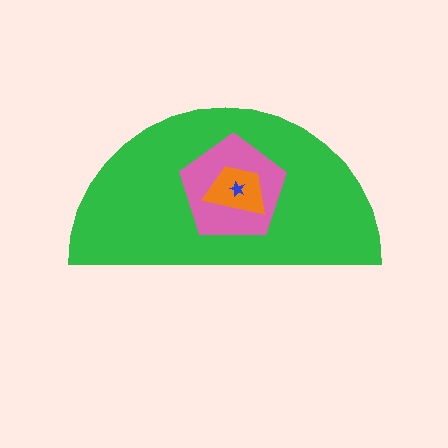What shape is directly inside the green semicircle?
The pink pentagon.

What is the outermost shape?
The green semicircle.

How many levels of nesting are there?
4.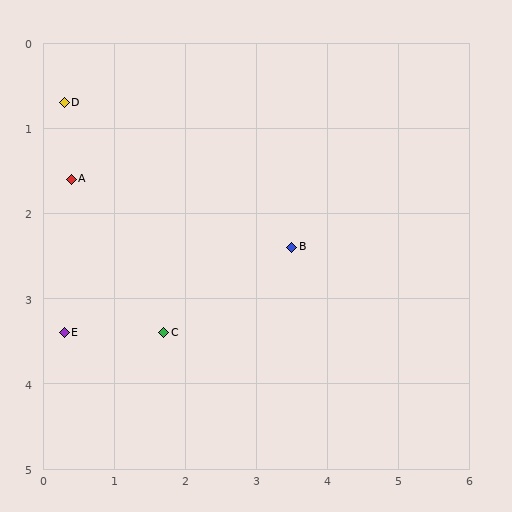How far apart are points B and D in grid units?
Points B and D are about 3.6 grid units apart.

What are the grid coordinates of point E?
Point E is at approximately (0.3, 3.4).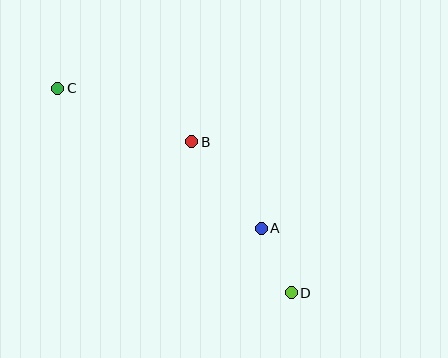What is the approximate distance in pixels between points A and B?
The distance between A and B is approximately 111 pixels.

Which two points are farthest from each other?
Points C and D are farthest from each other.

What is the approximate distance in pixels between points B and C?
The distance between B and C is approximately 144 pixels.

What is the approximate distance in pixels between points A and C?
The distance between A and C is approximately 247 pixels.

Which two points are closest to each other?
Points A and D are closest to each other.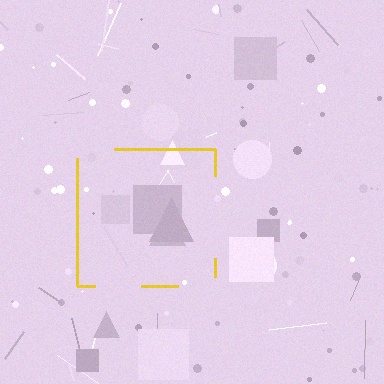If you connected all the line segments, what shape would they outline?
They would outline a square.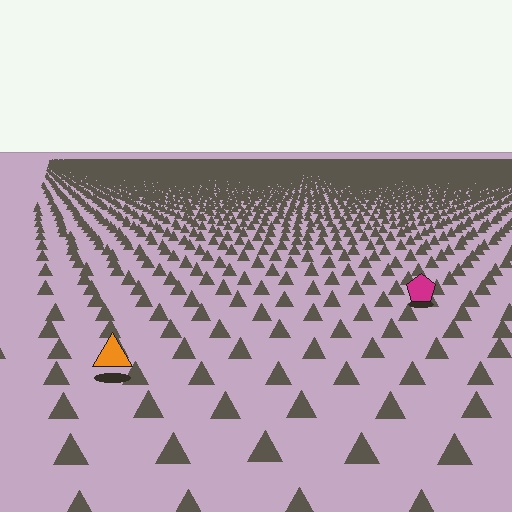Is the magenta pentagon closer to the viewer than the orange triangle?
No. The orange triangle is closer — you can tell from the texture gradient: the ground texture is coarser near it.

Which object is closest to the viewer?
The orange triangle is closest. The texture marks near it are larger and more spread out.